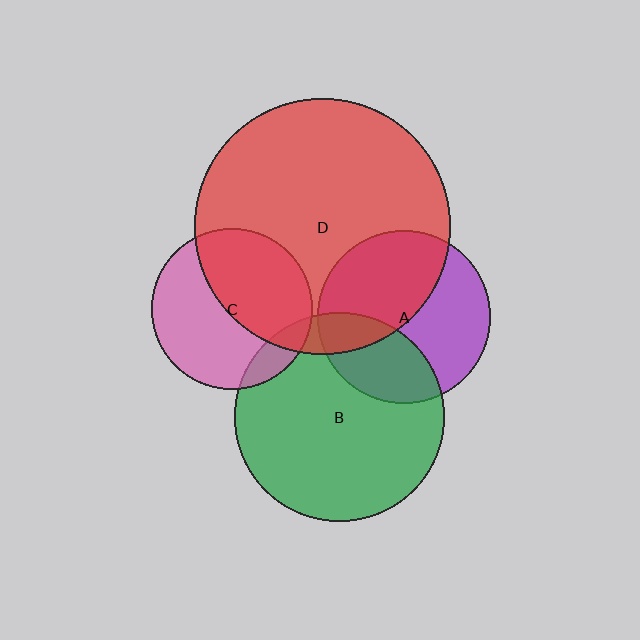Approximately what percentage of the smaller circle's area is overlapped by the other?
Approximately 10%.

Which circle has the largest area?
Circle D (red).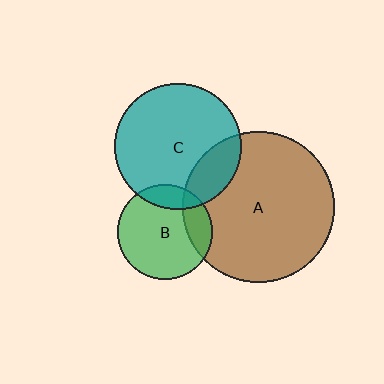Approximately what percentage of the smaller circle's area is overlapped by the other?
Approximately 20%.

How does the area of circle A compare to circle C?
Approximately 1.4 times.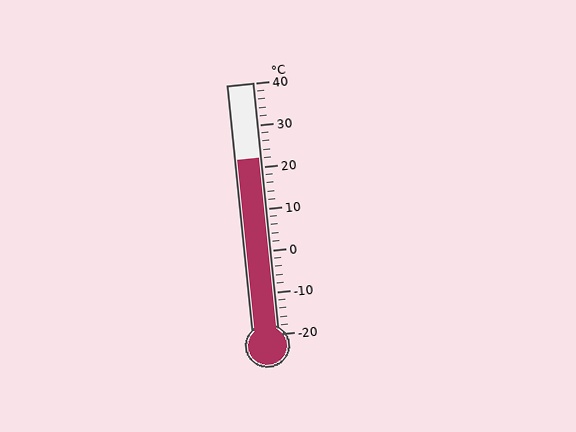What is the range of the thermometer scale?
The thermometer scale ranges from -20°C to 40°C.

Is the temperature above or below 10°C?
The temperature is above 10°C.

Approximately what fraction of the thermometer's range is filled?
The thermometer is filled to approximately 70% of its range.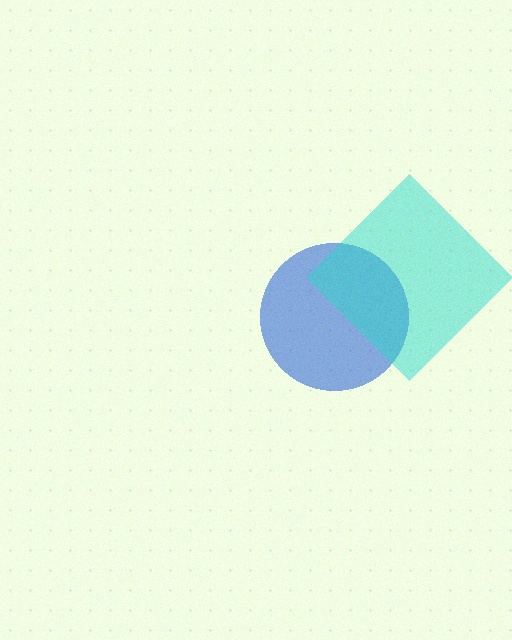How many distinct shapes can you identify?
There are 2 distinct shapes: a blue circle, a cyan diamond.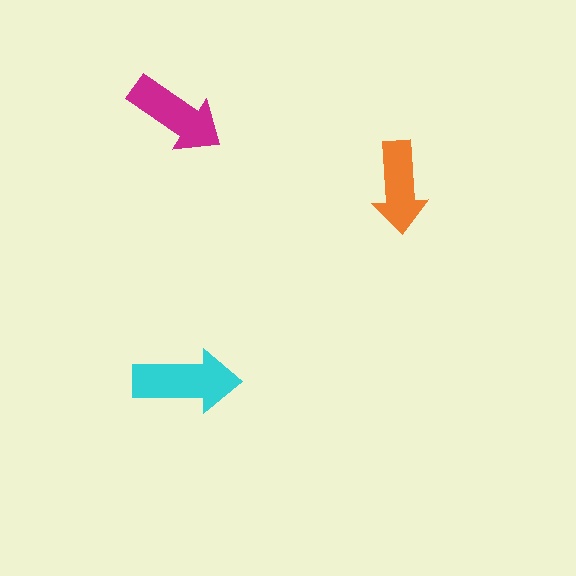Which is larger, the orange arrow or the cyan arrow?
The cyan one.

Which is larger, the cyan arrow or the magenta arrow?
The cyan one.